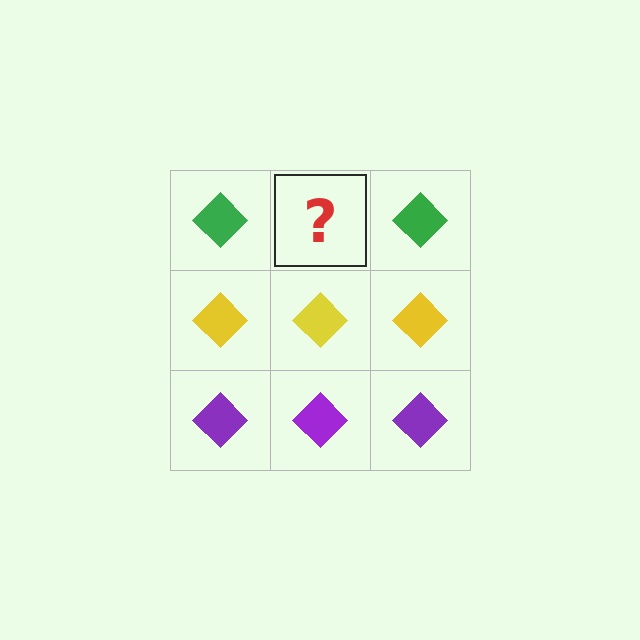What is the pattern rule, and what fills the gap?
The rule is that each row has a consistent color. The gap should be filled with a green diamond.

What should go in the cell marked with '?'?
The missing cell should contain a green diamond.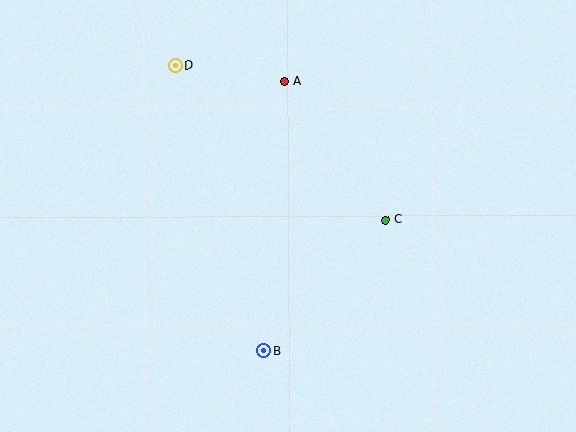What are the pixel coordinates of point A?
Point A is at (284, 81).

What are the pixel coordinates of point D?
Point D is at (175, 65).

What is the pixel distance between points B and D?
The distance between B and D is 299 pixels.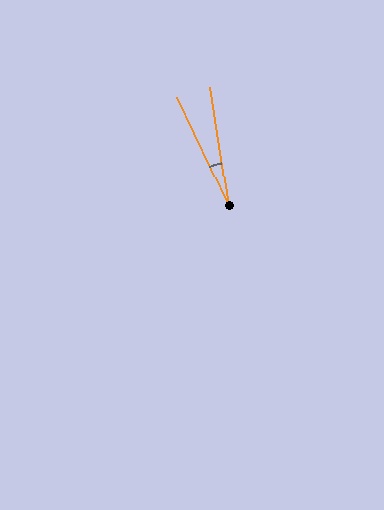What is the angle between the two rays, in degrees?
Approximately 16 degrees.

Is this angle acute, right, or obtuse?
It is acute.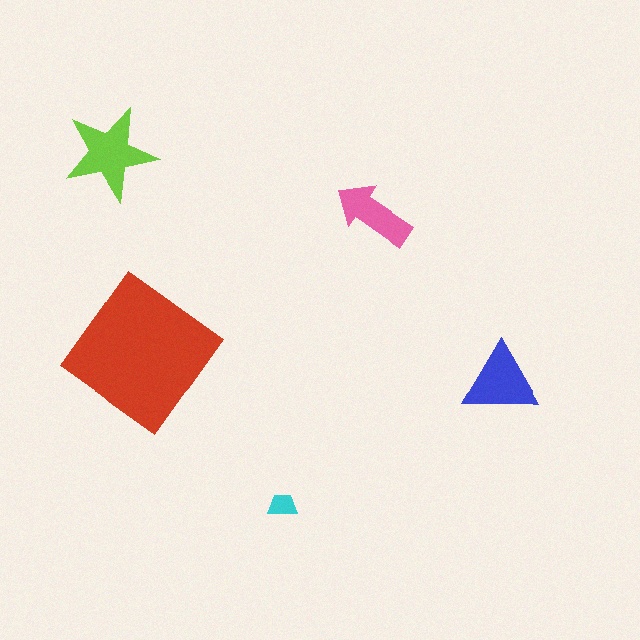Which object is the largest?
The red diamond.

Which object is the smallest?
The cyan trapezoid.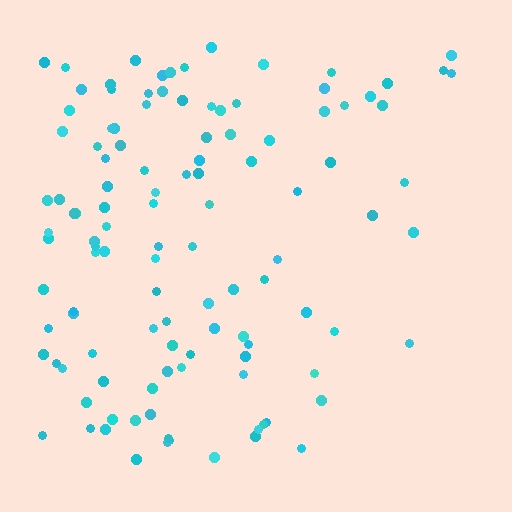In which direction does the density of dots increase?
From right to left, with the left side densest.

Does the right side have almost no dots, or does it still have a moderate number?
Still a moderate number, just noticeably fewer than the left.